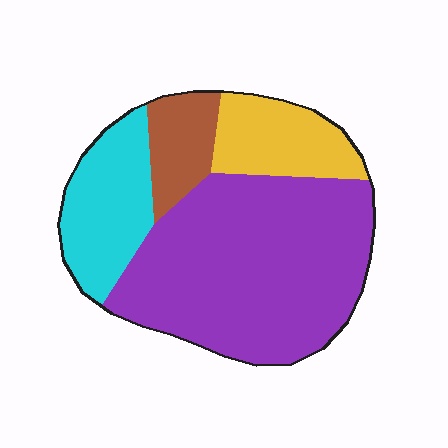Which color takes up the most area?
Purple, at roughly 55%.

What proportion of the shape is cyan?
Cyan covers 19% of the shape.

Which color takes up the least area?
Brown, at roughly 10%.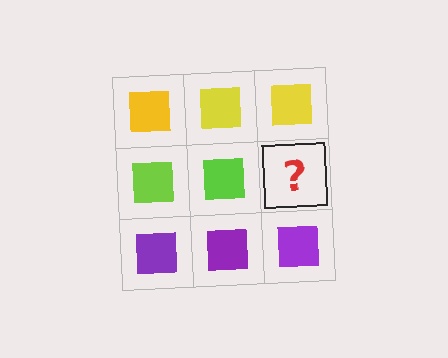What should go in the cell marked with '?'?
The missing cell should contain a lime square.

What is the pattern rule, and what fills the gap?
The rule is that each row has a consistent color. The gap should be filled with a lime square.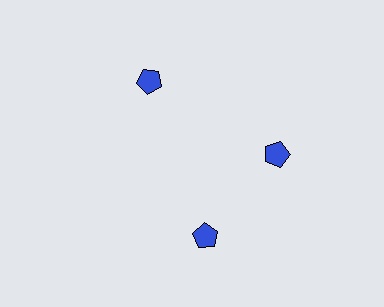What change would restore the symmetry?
The symmetry would be restored by rotating it back into even spacing with its neighbors so that all 3 pentagons sit at equal angles and equal distance from the center.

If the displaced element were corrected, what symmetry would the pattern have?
It would have 3-fold rotational symmetry — the pattern would map onto itself every 120 degrees.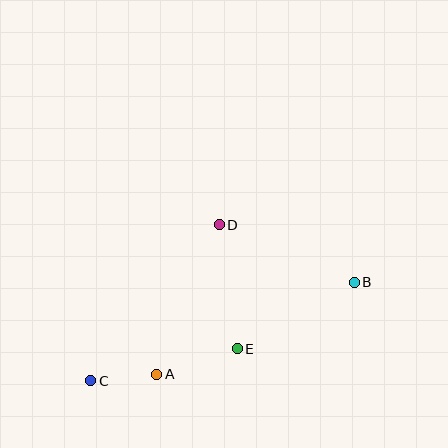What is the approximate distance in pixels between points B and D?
The distance between B and D is approximately 147 pixels.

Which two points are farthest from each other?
Points B and C are farthest from each other.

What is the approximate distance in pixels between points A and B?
The distance between A and B is approximately 218 pixels.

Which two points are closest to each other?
Points A and C are closest to each other.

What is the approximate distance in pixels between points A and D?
The distance between A and D is approximately 162 pixels.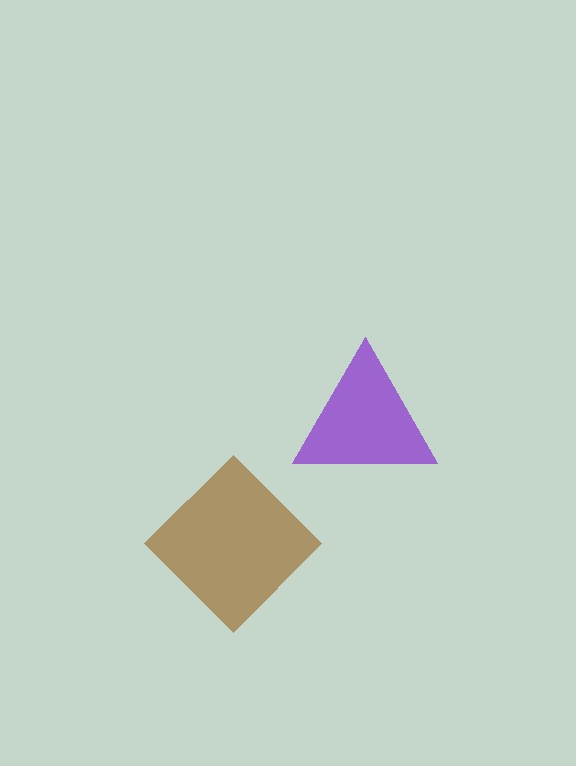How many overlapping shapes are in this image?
There are 2 overlapping shapes in the image.